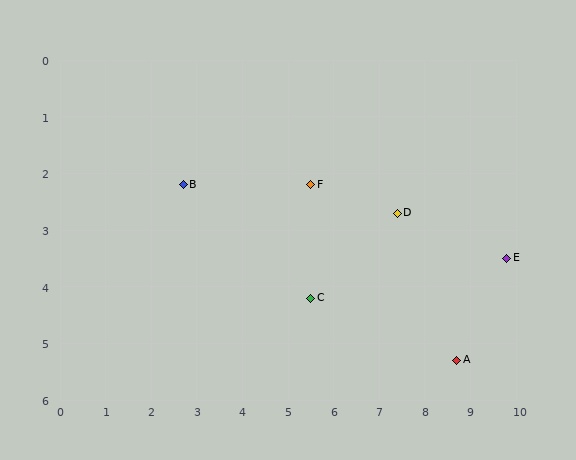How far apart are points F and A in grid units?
Points F and A are about 4.5 grid units apart.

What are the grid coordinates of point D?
Point D is at approximately (7.4, 2.7).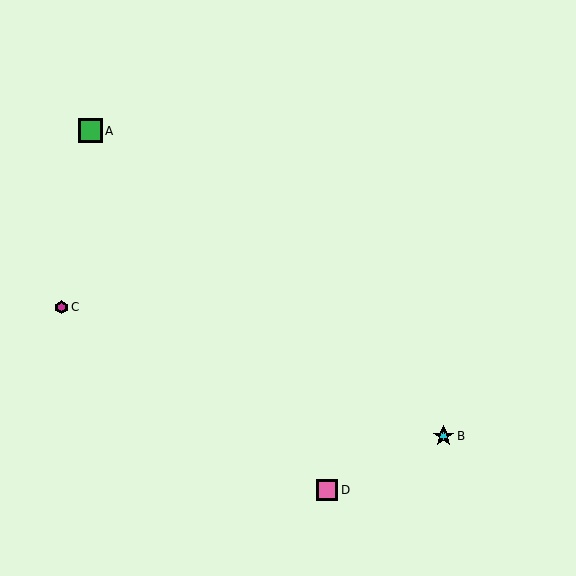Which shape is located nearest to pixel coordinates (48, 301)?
The magenta hexagon (labeled C) at (61, 307) is nearest to that location.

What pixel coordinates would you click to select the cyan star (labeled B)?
Click at (443, 436) to select the cyan star B.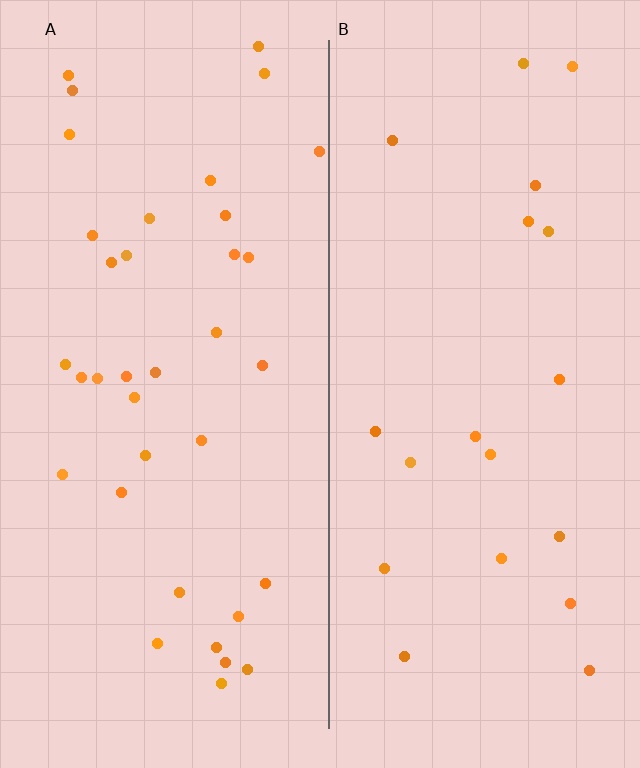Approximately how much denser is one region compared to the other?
Approximately 1.9× — region A over region B.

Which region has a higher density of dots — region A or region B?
A (the left).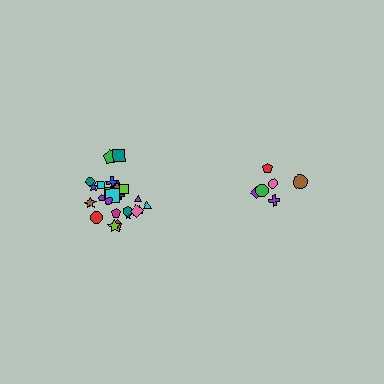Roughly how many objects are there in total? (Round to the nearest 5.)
Roughly 30 objects in total.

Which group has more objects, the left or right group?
The left group.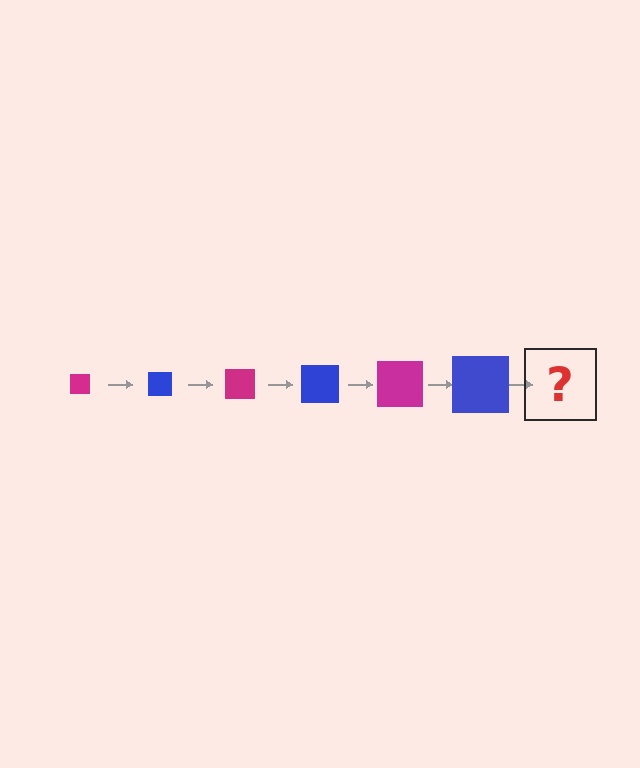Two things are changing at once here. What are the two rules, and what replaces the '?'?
The two rules are that the square grows larger each step and the color cycles through magenta and blue. The '?' should be a magenta square, larger than the previous one.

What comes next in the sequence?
The next element should be a magenta square, larger than the previous one.